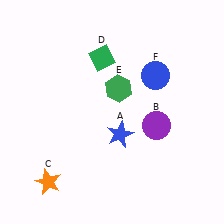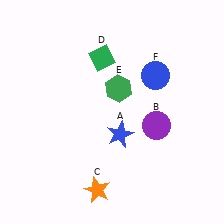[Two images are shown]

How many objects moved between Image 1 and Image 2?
1 object moved between the two images.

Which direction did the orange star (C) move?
The orange star (C) moved right.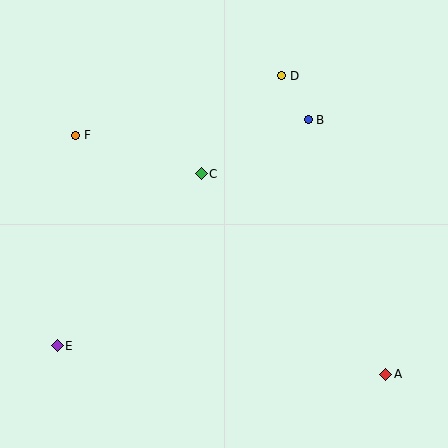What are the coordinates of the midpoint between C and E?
The midpoint between C and E is at (129, 260).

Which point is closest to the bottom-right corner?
Point A is closest to the bottom-right corner.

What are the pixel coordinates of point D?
Point D is at (282, 76).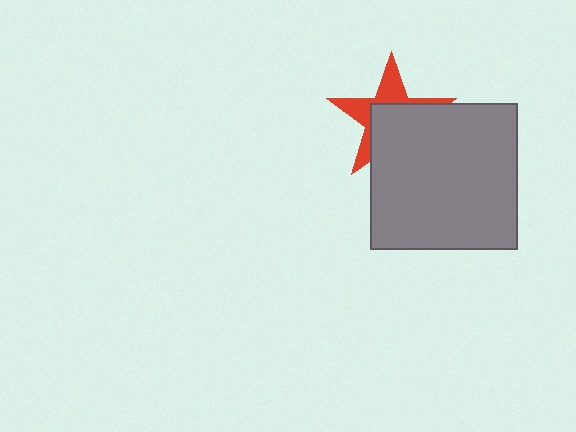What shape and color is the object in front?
The object in front is a gray square.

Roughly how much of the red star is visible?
A small part of it is visible (roughly 44%).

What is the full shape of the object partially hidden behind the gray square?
The partially hidden object is a red star.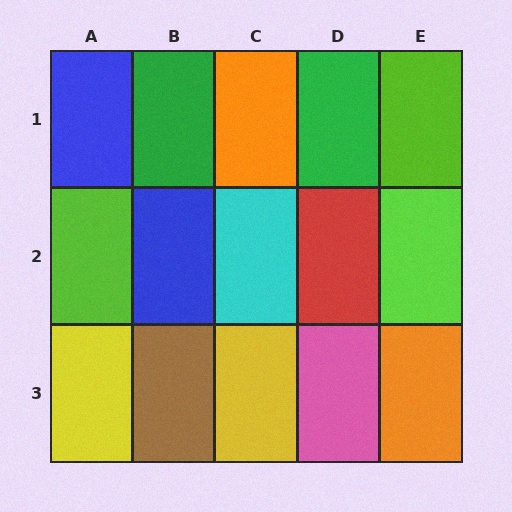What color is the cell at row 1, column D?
Green.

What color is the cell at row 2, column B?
Blue.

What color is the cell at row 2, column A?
Lime.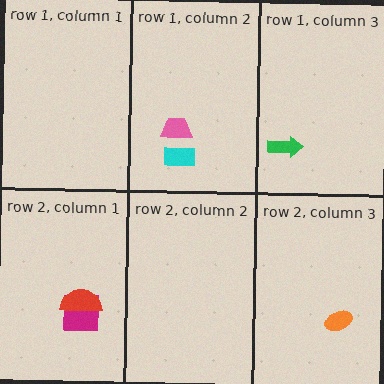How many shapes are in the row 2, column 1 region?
2.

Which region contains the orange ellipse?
The row 2, column 3 region.